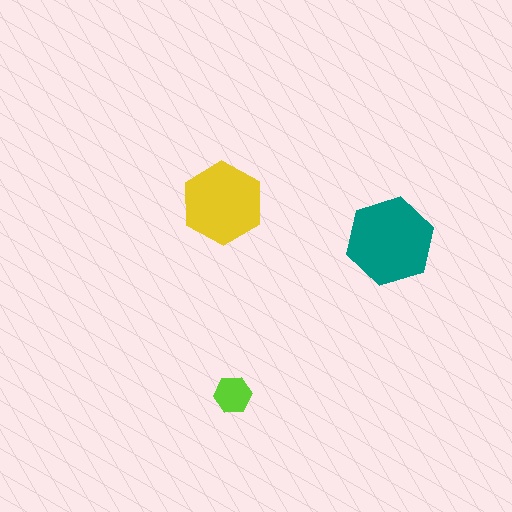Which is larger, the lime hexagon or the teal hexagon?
The teal one.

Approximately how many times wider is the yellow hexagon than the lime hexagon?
About 2 times wider.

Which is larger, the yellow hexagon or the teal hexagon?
The teal one.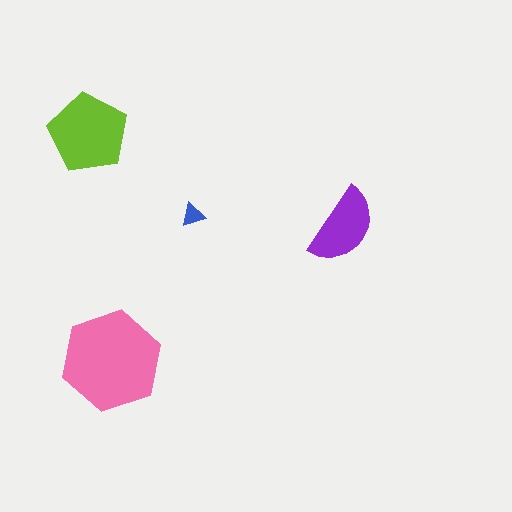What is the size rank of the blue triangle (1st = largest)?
4th.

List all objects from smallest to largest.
The blue triangle, the purple semicircle, the lime pentagon, the pink hexagon.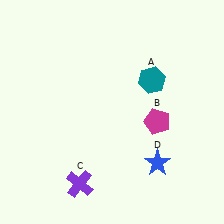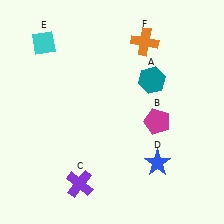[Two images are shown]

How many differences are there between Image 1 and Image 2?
There are 2 differences between the two images.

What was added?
A cyan diamond (E), an orange cross (F) were added in Image 2.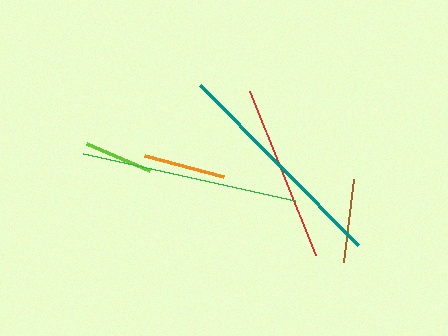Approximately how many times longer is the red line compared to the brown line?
The red line is approximately 2.1 times the length of the brown line.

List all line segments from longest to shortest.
From longest to shortest: teal, green, red, brown, orange, lime.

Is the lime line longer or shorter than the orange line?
The orange line is longer than the lime line.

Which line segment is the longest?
The teal line is the longest at approximately 225 pixels.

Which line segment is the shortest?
The lime line is the shortest at approximately 69 pixels.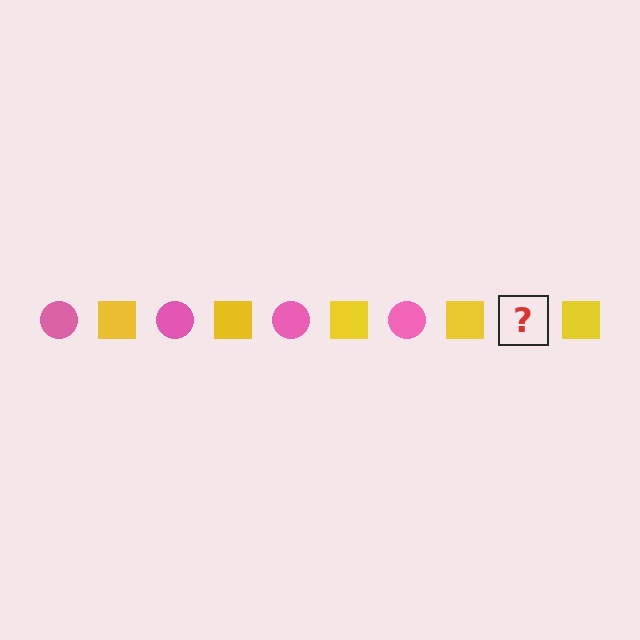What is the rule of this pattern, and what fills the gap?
The rule is that the pattern alternates between pink circle and yellow square. The gap should be filled with a pink circle.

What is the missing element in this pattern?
The missing element is a pink circle.